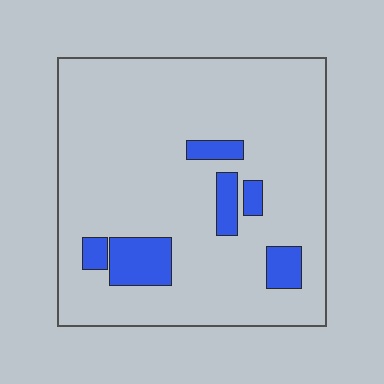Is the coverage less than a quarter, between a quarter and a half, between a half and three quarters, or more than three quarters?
Less than a quarter.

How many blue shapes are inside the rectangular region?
6.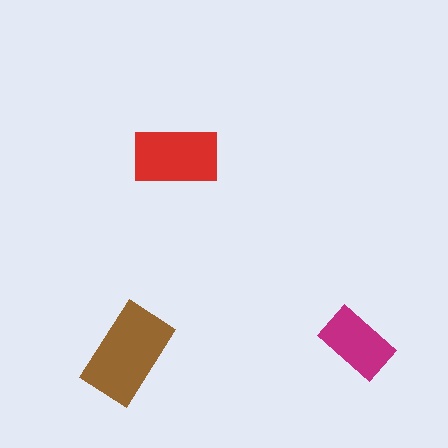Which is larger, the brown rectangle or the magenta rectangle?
The brown one.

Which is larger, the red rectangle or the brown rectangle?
The brown one.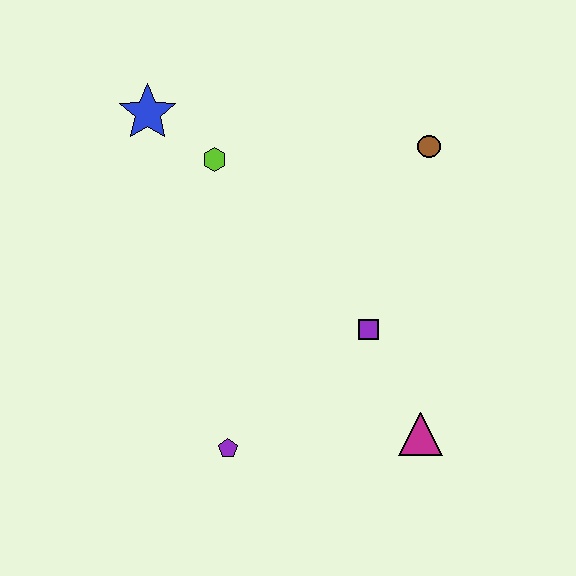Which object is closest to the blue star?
The lime hexagon is closest to the blue star.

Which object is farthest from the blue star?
The magenta triangle is farthest from the blue star.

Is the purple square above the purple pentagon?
Yes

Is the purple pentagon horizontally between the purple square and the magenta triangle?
No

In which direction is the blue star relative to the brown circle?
The blue star is to the left of the brown circle.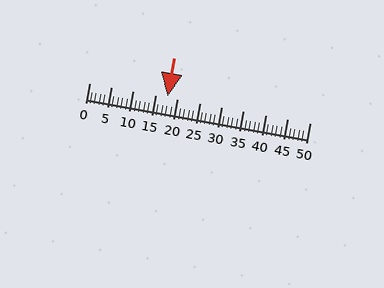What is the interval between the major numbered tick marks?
The major tick marks are spaced 5 units apart.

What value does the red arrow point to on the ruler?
The red arrow points to approximately 18.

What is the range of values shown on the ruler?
The ruler shows values from 0 to 50.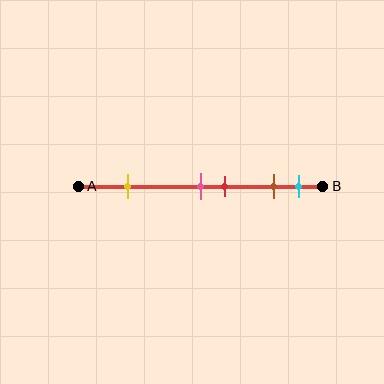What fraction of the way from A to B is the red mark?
The red mark is approximately 60% (0.6) of the way from A to B.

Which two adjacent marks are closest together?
The pink and red marks are the closest adjacent pair.